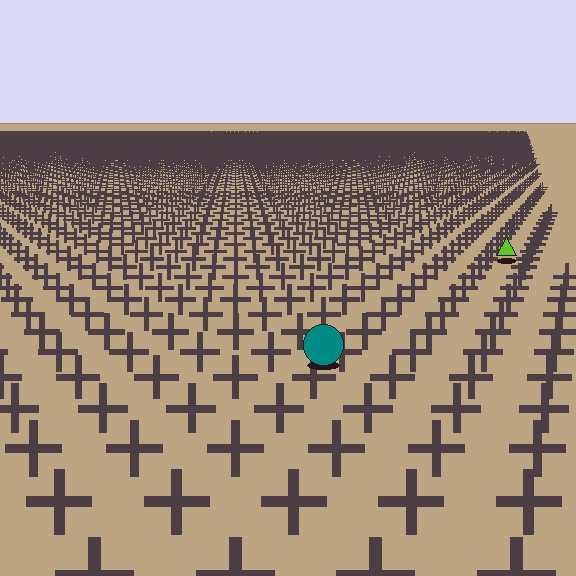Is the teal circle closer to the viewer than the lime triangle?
Yes. The teal circle is closer — you can tell from the texture gradient: the ground texture is coarser near it.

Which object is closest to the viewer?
The teal circle is closest. The texture marks near it are larger and more spread out.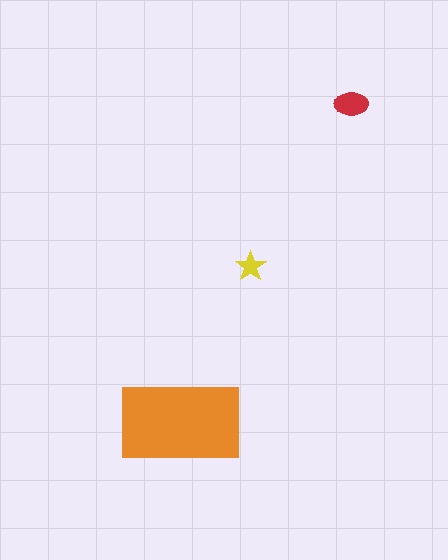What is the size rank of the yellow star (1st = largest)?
3rd.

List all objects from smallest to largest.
The yellow star, the red ellipse, the orange rectangle.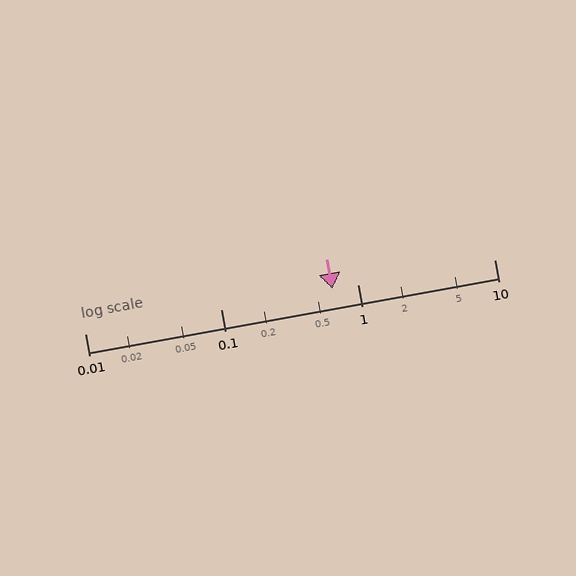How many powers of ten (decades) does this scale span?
The scale spans 3 decades, from 0.01 to 10.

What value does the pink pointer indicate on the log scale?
The pointer indicates approximately 0.65.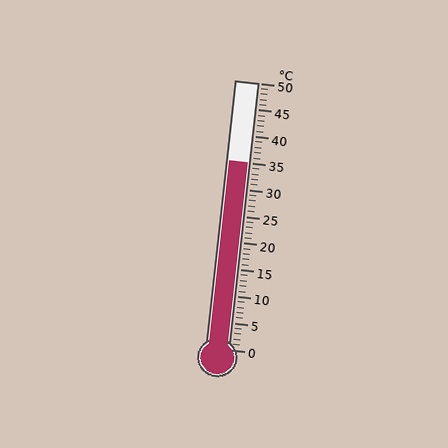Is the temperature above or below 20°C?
The temperature is above 20°C.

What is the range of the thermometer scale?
The thermometer scale ranges from 0°C to 50°C.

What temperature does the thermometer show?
The thermometer shows approximately 35°C.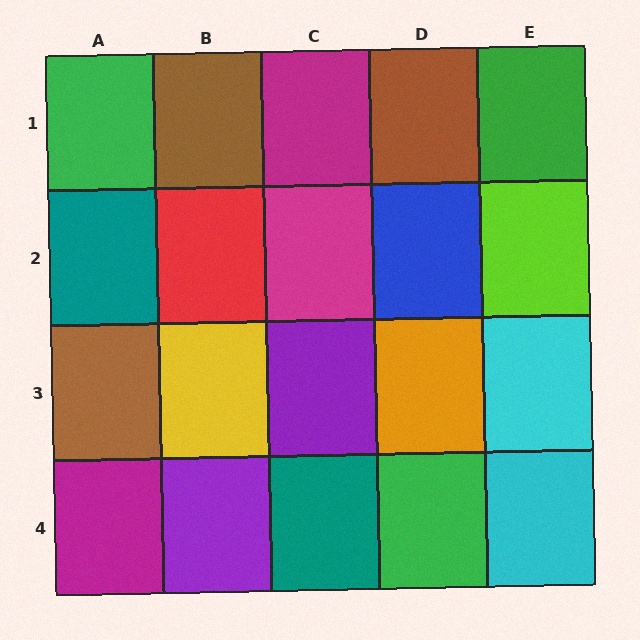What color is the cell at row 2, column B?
Red.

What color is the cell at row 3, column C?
Purple.